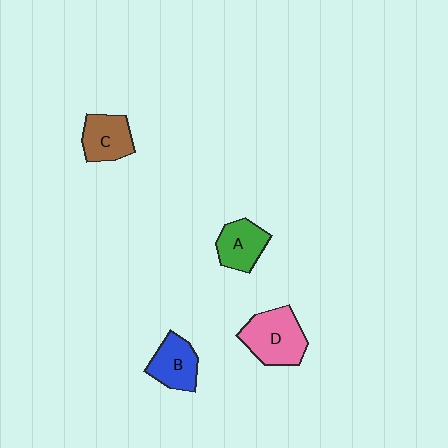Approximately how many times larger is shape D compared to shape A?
Approximately 1.4 times.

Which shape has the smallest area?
Shape A (green).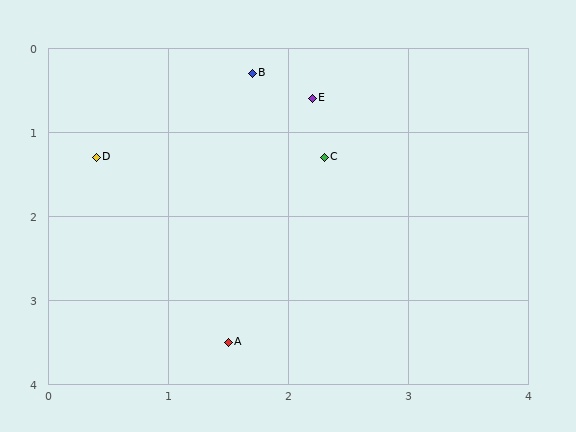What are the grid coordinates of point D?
Point D is at approximately (0.4, 1.3).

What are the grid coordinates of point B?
Point B is at approximately (1.7, 0.3).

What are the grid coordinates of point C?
Point C is at approximately (2.3, 1.3).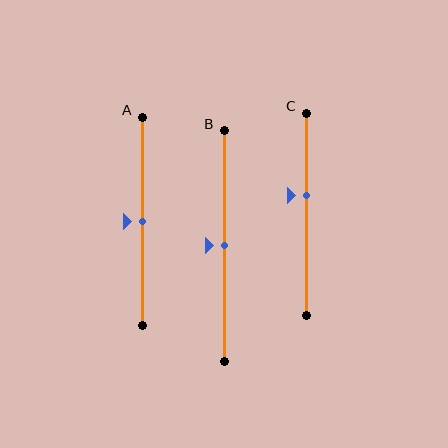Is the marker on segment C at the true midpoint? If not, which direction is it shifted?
No, the marker on segment C is shifted upward by about 9% of the segment length.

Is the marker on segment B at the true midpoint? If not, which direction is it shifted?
Yes, the marker on segment B is at the true midpoint.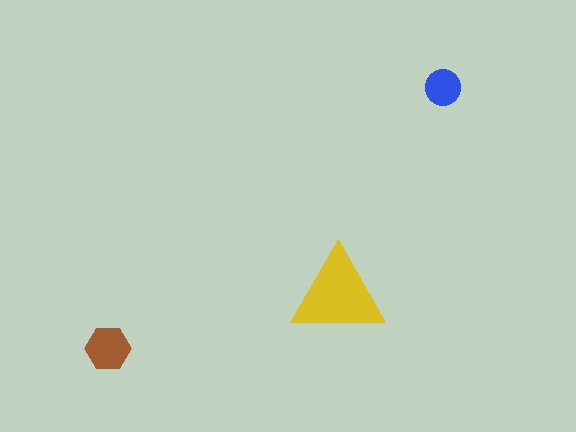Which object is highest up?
The blue circle is topmost.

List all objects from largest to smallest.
The yellow triangle, the brown hexagon, the blue circle.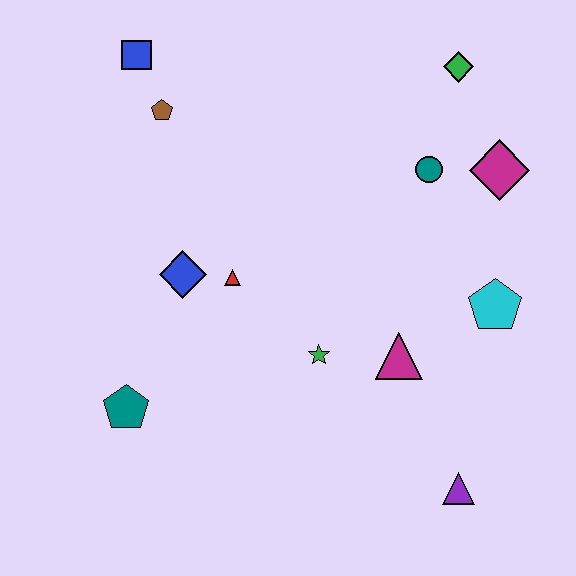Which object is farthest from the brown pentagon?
The purple triangle is farthest from the brown pentagon.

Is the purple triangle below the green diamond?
Yes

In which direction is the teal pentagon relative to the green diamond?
The teal pentagon is below the green diamond.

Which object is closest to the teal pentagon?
The blue diamond is closest to the teal pentagon.